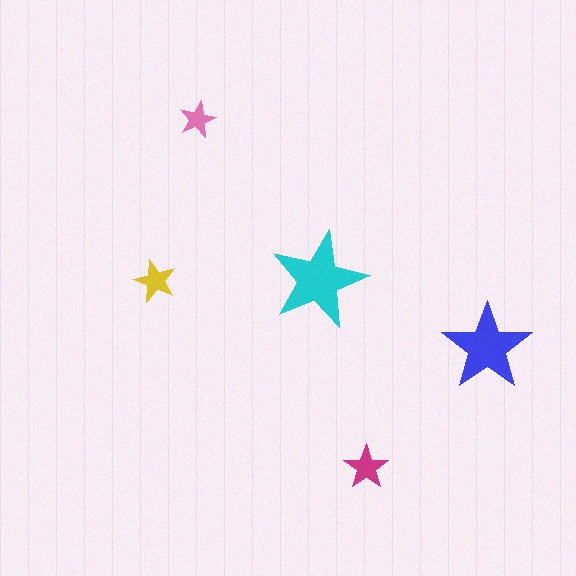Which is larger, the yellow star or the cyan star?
The cyan one.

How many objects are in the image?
There are 5 objects in the image.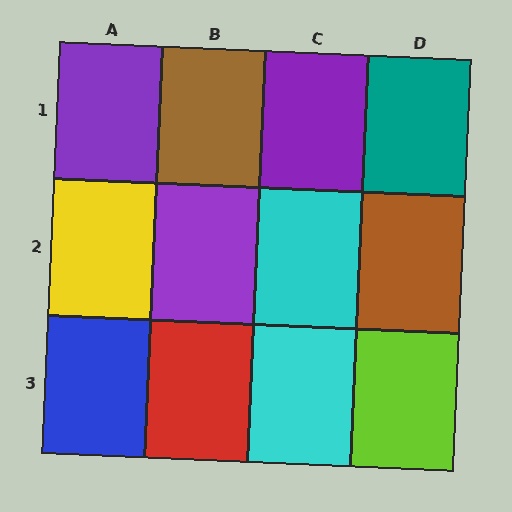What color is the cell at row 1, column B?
Brown.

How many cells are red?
1 cell is red.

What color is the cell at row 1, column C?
Purple.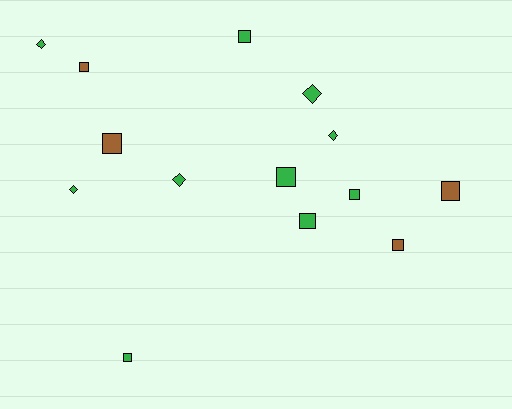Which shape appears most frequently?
Square, with 9 objects.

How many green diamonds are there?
There are 5 green diamonds.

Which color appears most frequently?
Green, with 10 objects.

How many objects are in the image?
There are 14 objects.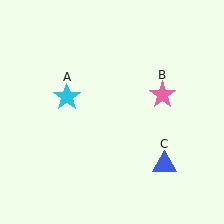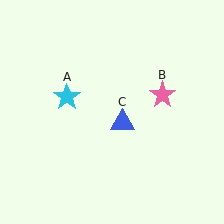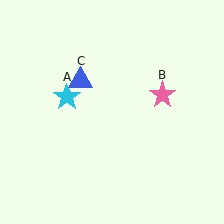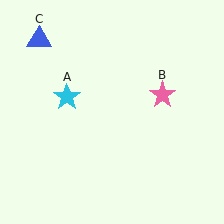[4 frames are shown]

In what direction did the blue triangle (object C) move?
The blue triangle (object C) moved up and to the left.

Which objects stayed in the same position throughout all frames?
Cyan star (object A) and pink star (object B) remained stationary.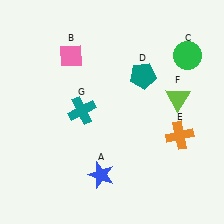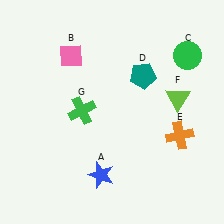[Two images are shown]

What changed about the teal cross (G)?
In Image 1, G is teal. In Image 2, it changed to green.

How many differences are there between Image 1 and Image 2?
There is 1 difference between the two images.